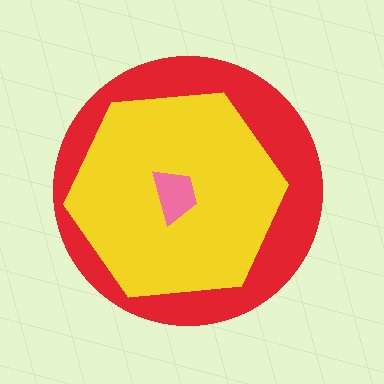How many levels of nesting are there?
3.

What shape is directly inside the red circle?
The yellow hexagon.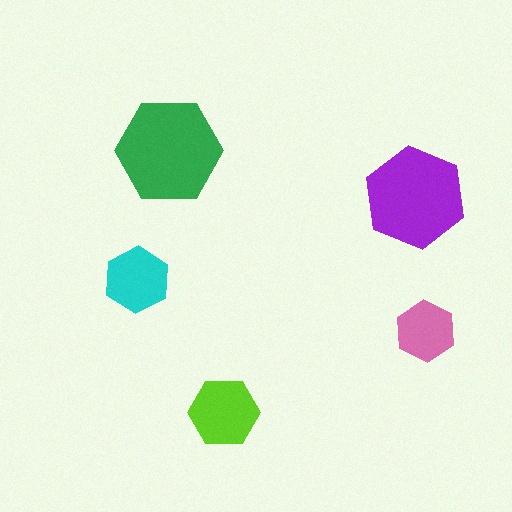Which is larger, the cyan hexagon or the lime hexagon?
The lime one.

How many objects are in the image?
There are 5 objects in the image.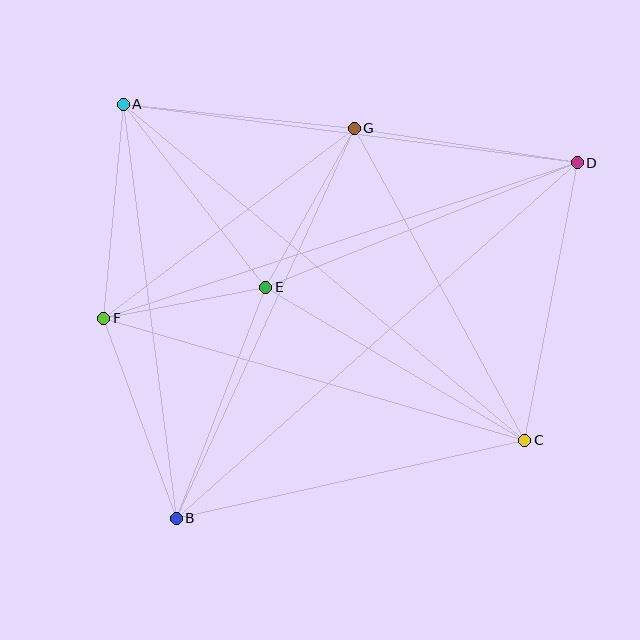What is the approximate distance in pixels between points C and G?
The distance between C and G is approximately 356 pixels.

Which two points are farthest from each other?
Points B and D are farthest from each other.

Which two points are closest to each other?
Points E and F are closest to each other.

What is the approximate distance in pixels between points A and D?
The distance between A and D is approximately 458 pixels.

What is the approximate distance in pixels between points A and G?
The distance between A and G is approximately 232 pixels.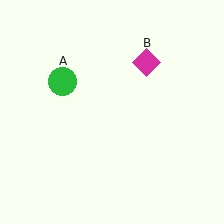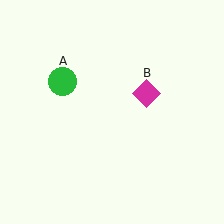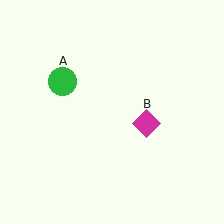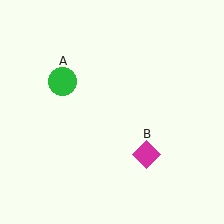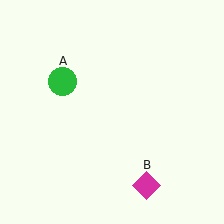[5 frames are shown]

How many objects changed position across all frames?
1 object changed position: magenta diamond (object B).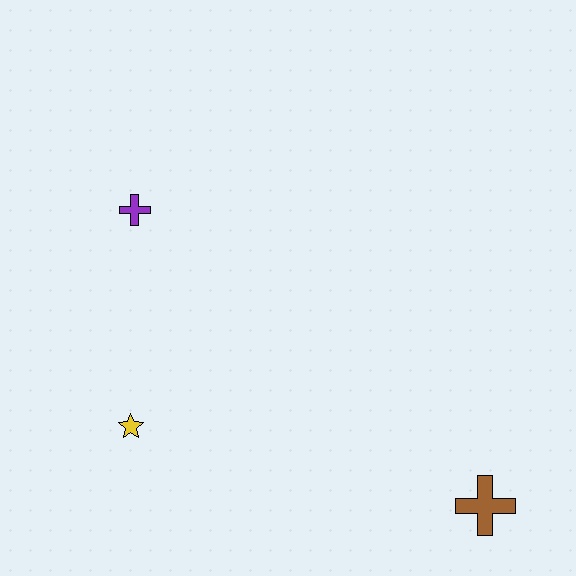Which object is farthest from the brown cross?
The purple cross is farthest from the brown cross.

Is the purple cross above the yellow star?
Yes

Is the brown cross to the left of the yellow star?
No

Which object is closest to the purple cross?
The yellow star is closest to the purple cross.